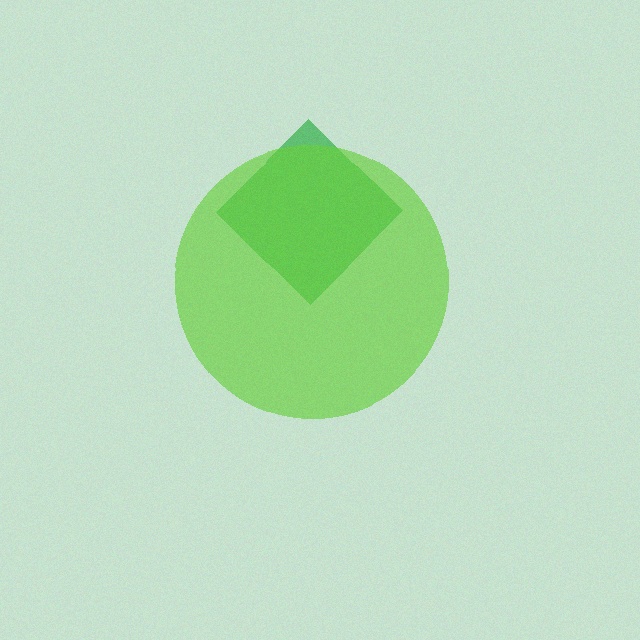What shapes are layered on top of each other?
The layered shapes are: a green diamond, a lime circle.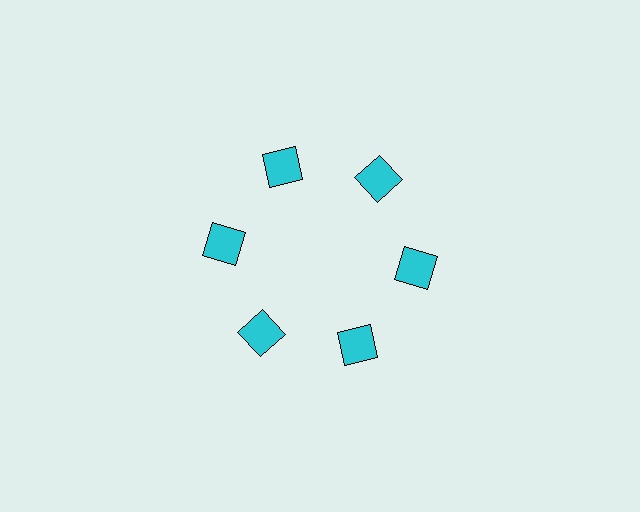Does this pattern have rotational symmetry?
Yes, this pattern has 6-fold rotational symmetry. It looks the same after rotating 60 degrees around the center.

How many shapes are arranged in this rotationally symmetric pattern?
There are 6 shapes, arranged in 6 groups of 1.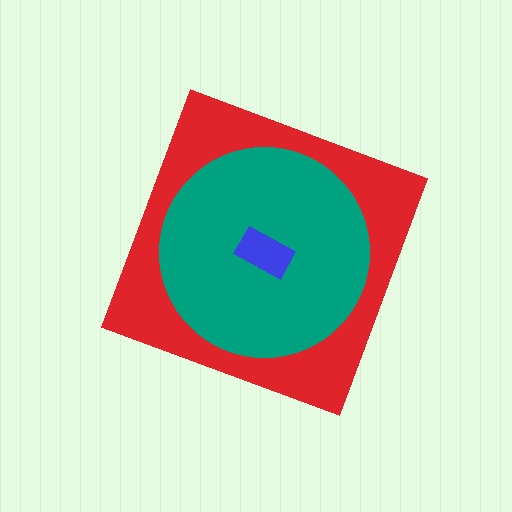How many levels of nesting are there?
3.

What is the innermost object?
The blue rectangle.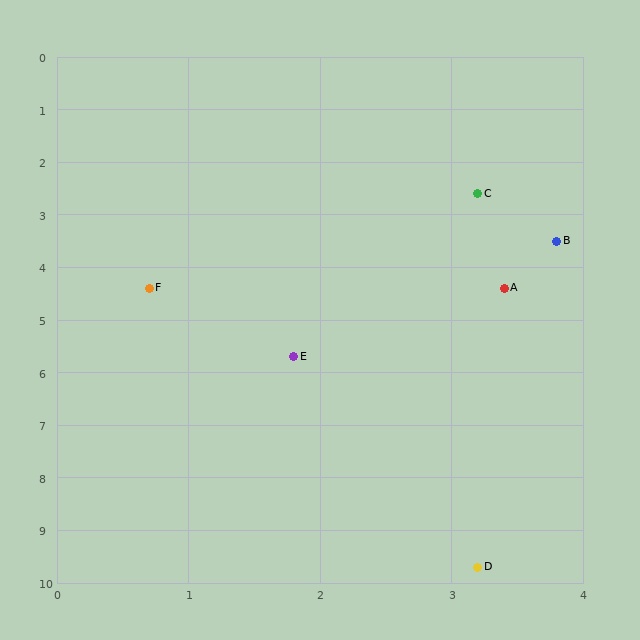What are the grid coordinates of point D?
Point D is at approximately (3.2, 9.7).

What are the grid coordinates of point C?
Point C is at approximately (3.2, 2.6).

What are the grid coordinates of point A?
Point A is at approximately (3.4, 4.4).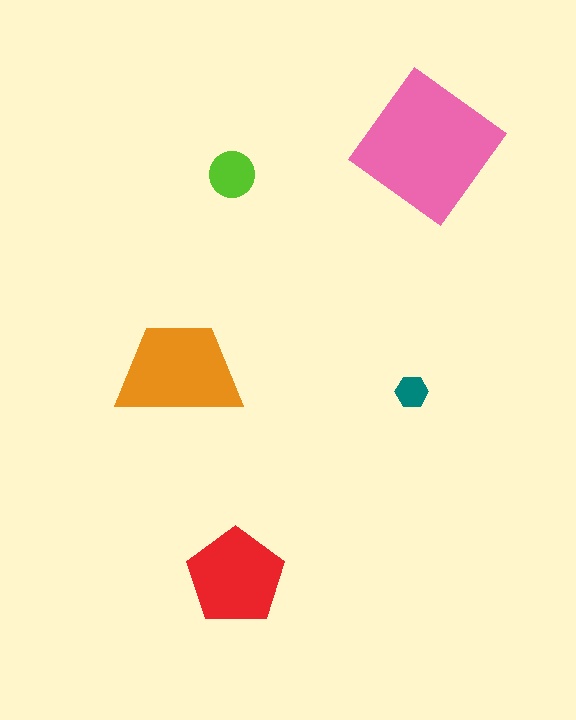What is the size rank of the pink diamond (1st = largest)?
1st.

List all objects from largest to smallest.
The pink diamond, the orange trapezoid, the red pentagon, the lime circle, the teal hexagon.